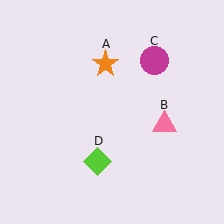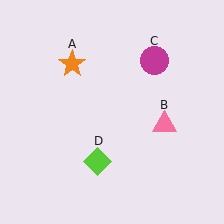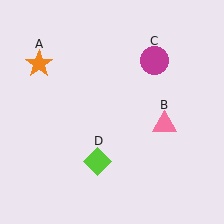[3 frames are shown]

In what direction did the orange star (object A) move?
The orange star (object A) moved left.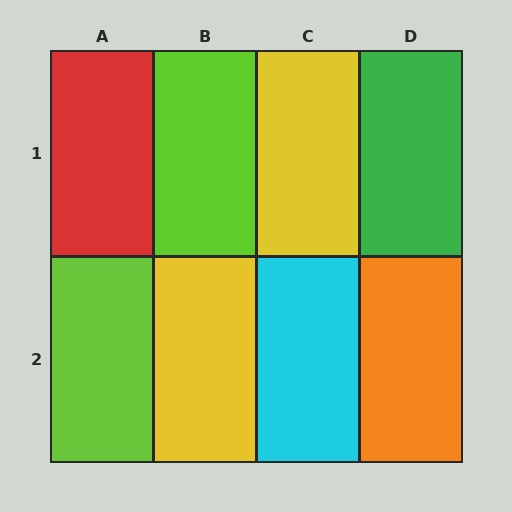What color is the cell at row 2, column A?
Lime.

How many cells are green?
1 cell is green.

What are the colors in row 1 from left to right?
Red, lime, yellow, green.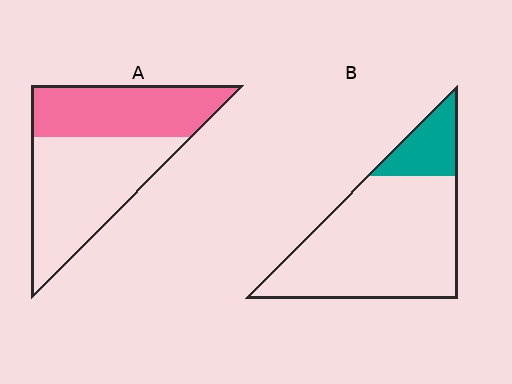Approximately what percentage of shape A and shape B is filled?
A is approximately 45% and B is approximately 20%.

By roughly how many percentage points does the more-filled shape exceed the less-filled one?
By roughly 25 percentage points (A over B).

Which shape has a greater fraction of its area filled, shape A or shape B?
Shape A.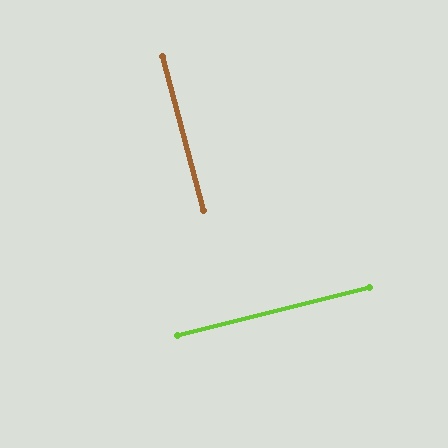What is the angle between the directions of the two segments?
Approximately 89 degrees.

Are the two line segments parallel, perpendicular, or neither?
Perpendicular — they meet at approximately 89°.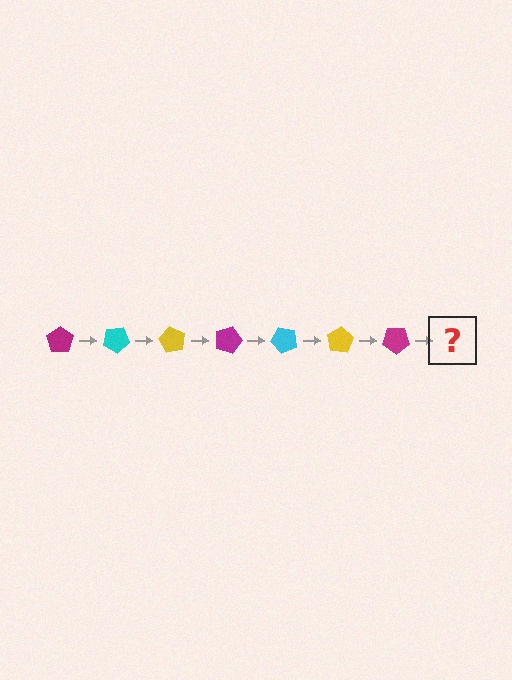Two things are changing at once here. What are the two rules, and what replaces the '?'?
The two rules are that it rotates 30 degrees each step and the color cycles through magenta, cyan, and yellow. The '?' should be a cyan pentagon, rotated 210 degrees from the start.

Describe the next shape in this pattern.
It should be a cyan pentagon, rotated 210 degrees from the start.